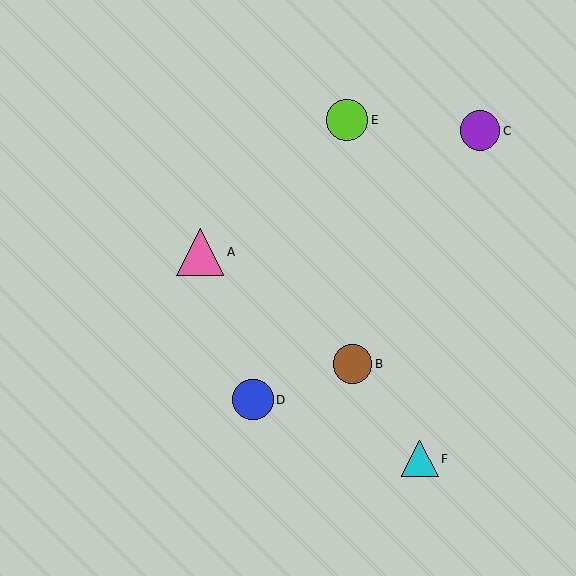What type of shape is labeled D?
Shape D is a blue circle.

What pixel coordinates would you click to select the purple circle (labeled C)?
Click at (480, 131) to select the purple circle C.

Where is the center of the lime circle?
The center of the lime circle is at (347, 120).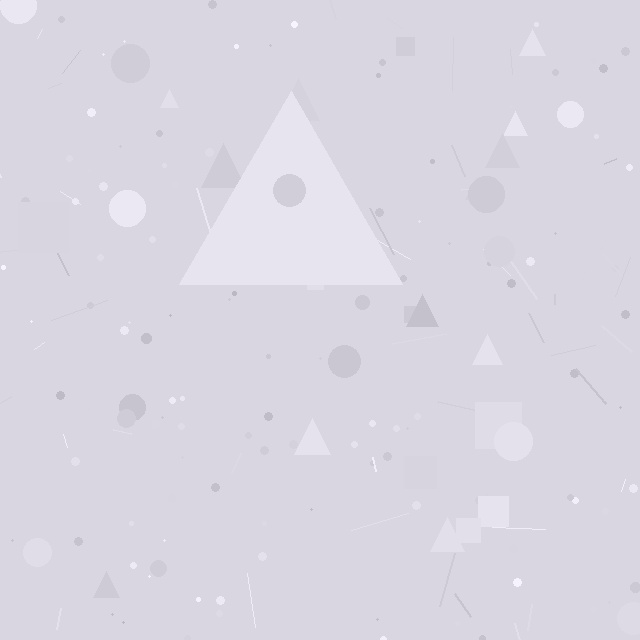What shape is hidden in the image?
A triangle is hidden in the image.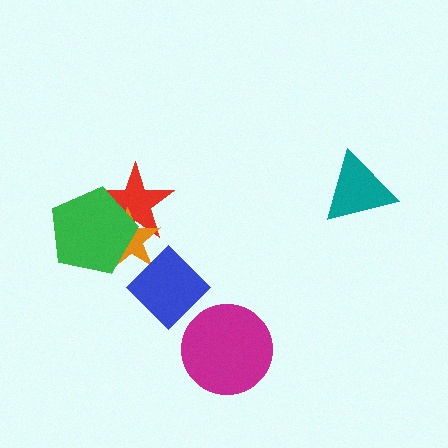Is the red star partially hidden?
Yes, it is partially covered by another shape.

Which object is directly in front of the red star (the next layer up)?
The orange star is directly in front of the red star.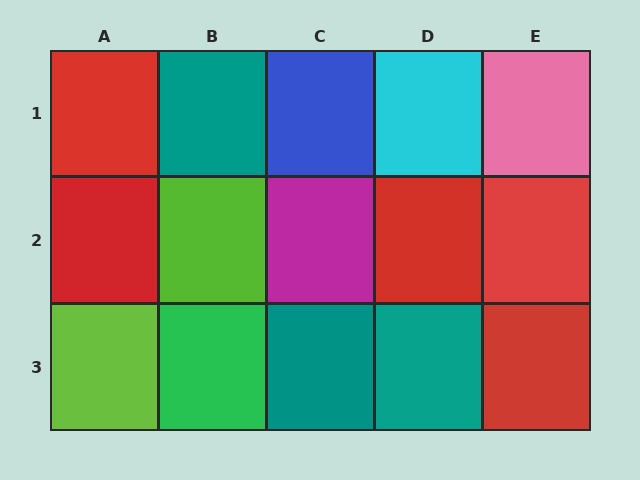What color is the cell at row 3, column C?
Teal.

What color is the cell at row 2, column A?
Red.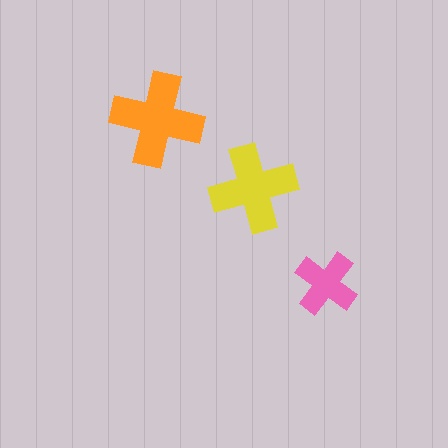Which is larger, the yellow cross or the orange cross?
The orange one.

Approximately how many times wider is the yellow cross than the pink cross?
About 1.5 times wider.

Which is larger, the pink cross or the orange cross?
The orange one.